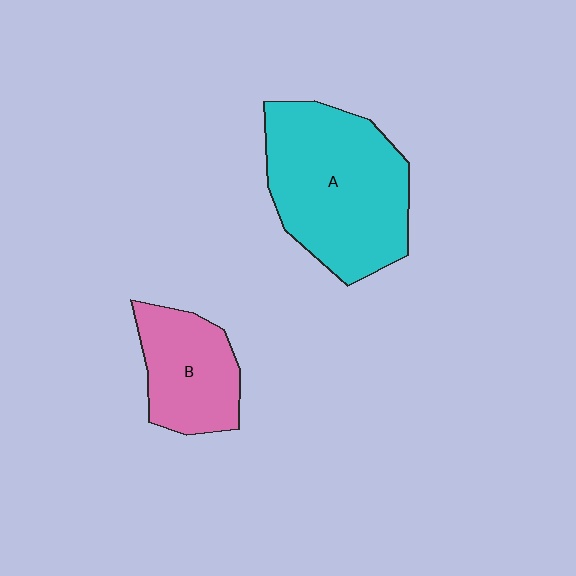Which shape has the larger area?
Shape A (cyan).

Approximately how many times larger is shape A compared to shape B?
Approximately 1.9 times.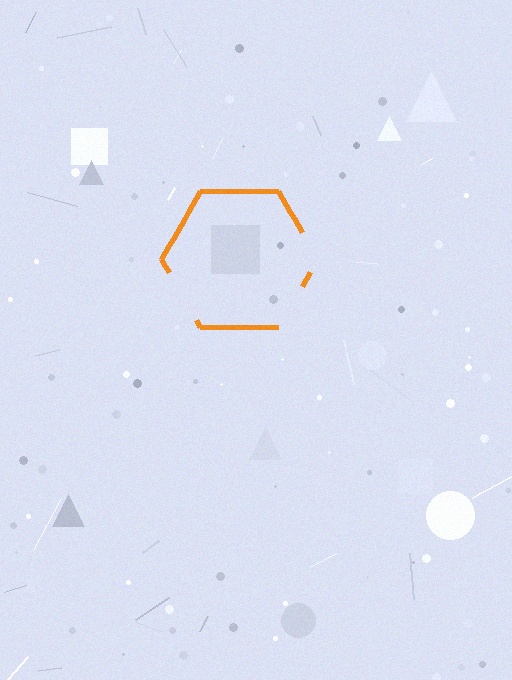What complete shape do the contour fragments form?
The contour fragments form a hexagon.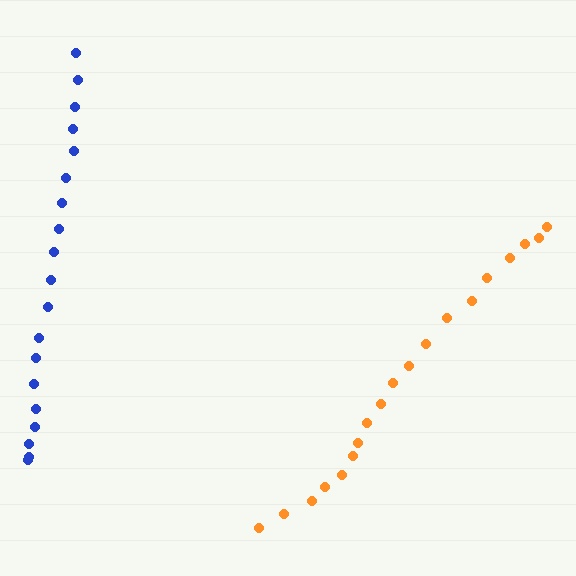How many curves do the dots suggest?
There are 2 distinct paths.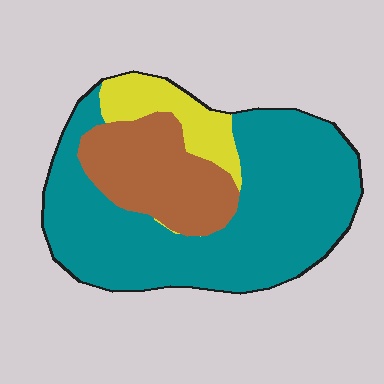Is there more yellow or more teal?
Teal.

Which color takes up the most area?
Teal, at roughly 65%.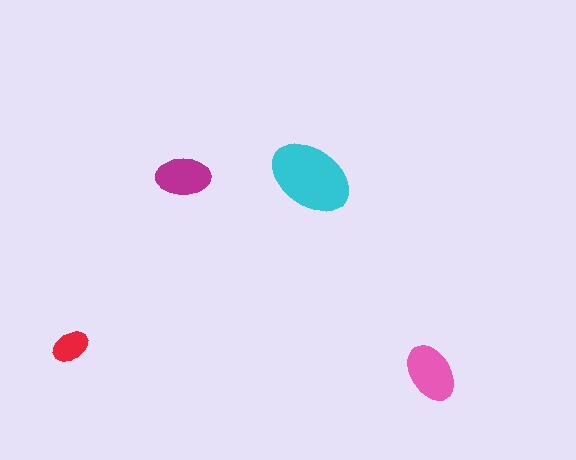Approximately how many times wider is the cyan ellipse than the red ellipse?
About 2 times wider.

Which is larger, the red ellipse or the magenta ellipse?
The magenta one.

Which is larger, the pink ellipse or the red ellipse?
The pink one.